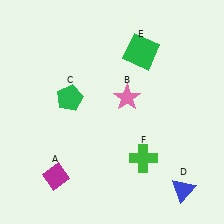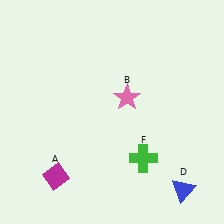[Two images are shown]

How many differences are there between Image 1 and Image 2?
There are 2 differences between the two images.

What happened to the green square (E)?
The green square (E) was removed in Image 2. It was in the top-right area of Image 1.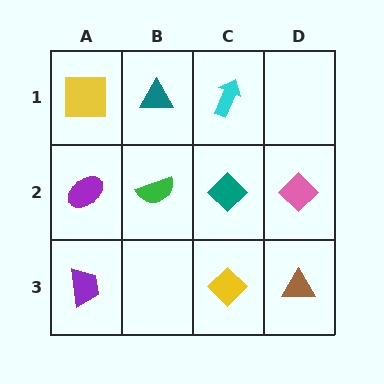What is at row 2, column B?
A green semicircle.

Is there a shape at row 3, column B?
No, that cell is empty.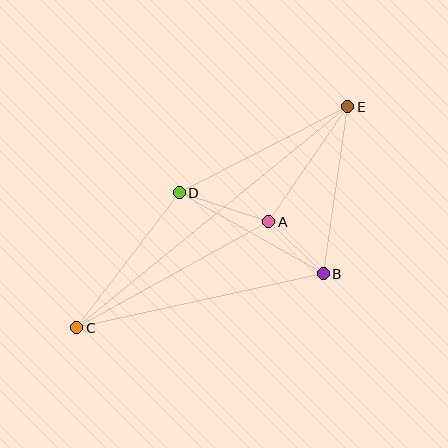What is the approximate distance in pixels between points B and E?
The distance between B and E is approximately 169 pixels.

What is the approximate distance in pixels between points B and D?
The distance between B and D is approximately 165 pixels.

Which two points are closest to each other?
Points A and B are closest to each other.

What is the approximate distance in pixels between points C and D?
The distance between C and D is approximately 170 pixels.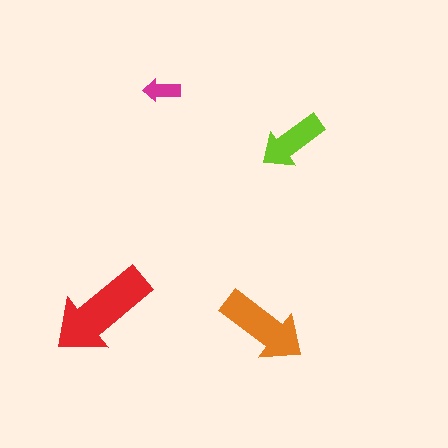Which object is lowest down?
The orange arrow is bottommost.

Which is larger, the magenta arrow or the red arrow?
The red one.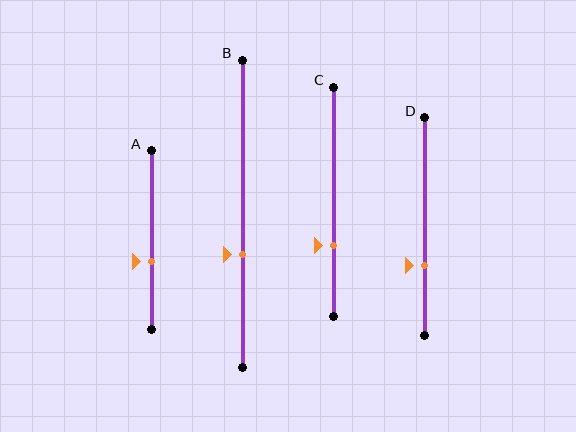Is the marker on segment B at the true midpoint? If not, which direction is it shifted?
No, the marker on segment B is shifted downward by about 13% of the segment length.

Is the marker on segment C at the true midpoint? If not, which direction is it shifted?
No, the marker on segment C is shifted downward by about 19% of the segment length.